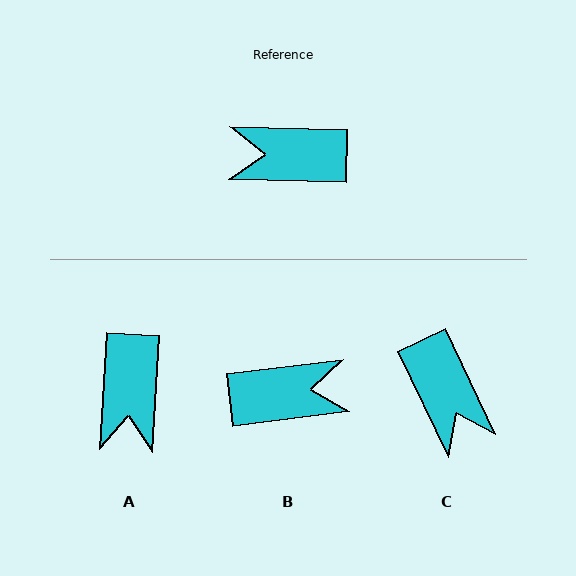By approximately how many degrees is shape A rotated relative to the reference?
Approximately 88 degrees counter-clockwise.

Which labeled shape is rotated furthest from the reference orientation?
B, about 172 degrees away.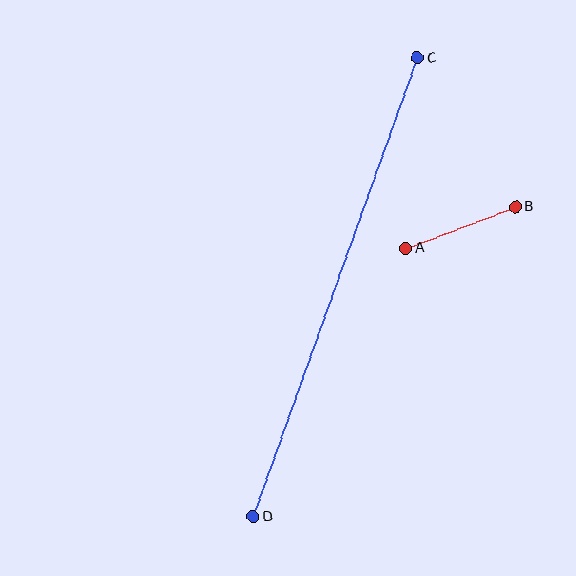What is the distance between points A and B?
The distance is approximately 118 pixels.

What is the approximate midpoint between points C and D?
The midpoint is at approximately (335, 287) pixels.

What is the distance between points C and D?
The distance is approximately 487 pixels.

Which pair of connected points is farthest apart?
Points C and D are farthest apart.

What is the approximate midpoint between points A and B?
The midpoint is at approximately (461, 228) pixels.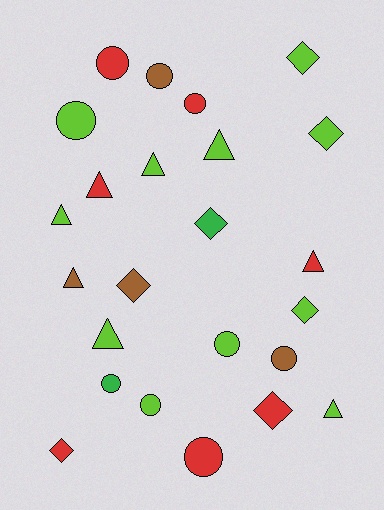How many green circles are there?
There is 1 green circle.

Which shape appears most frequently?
Circle, with 9 objects.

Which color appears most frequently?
Lime, with 11 objects.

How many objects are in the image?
There are 24 objects.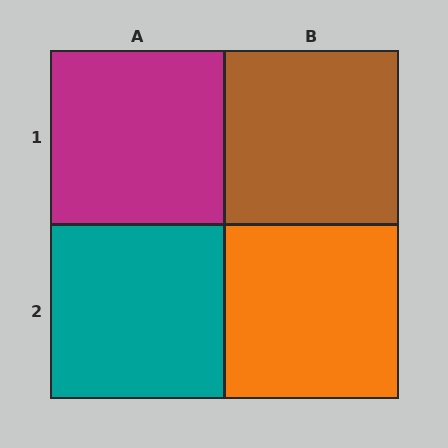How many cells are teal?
1 cell is teal.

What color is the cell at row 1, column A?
Magenta.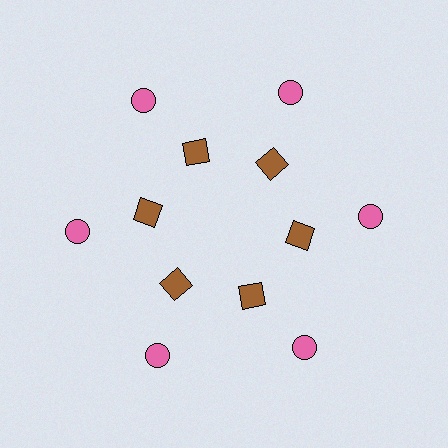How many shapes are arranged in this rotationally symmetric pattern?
There are 12 shapes, arranged in 6 groups of 2.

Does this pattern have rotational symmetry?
Yes, this pattern has 6-fold rotational symmetry. It looks the same after rotating 60 degrees around the center.